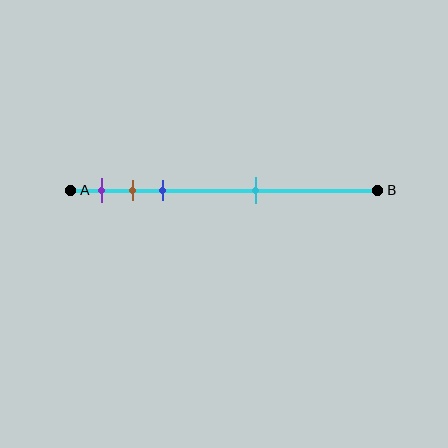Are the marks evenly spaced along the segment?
No, the marks are not evenly spaced.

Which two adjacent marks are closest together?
The brown and blue marks are the closest adjacent pair.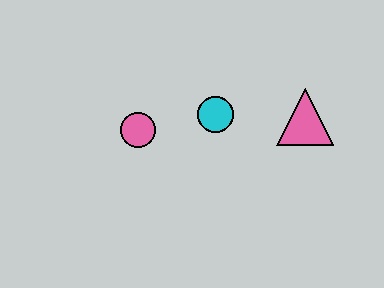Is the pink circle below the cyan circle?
Yes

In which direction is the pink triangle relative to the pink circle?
The pink triangle is to the right of the pink circle.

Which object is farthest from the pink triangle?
The pink circle is farthest from the pink triangle.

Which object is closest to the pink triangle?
The cyan circle is closest to the pink triangle.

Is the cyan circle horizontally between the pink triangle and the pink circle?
Yes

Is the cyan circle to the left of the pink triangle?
Yes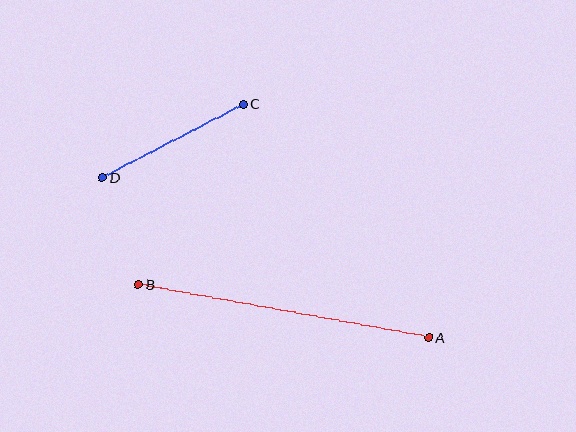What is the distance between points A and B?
The distance is approximately 295 pixels.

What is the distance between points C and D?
The distance is approximately 159 pixels.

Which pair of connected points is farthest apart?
Points A and B are farthest apart.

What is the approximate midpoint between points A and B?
The midpoint is at approximately (284, 311) pixels.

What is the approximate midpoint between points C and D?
The midpoint is at approximately (173, 141) pixels.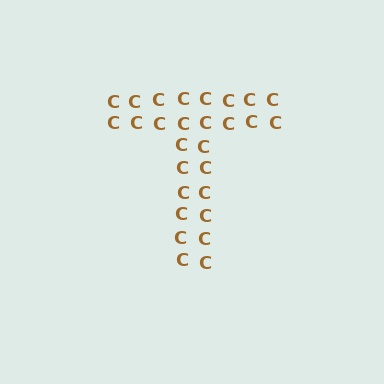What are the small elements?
The small elements are letter C's.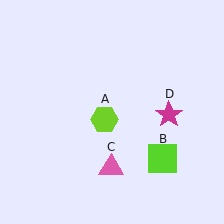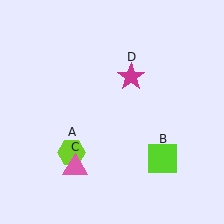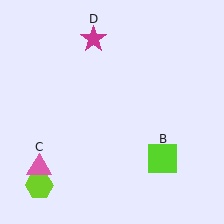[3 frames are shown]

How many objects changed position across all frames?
3 objects changed position: lime hexagon (object A), pink triangle (object C), magenta star (object D).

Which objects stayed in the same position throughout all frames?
Lime square (object B) remained stationary.